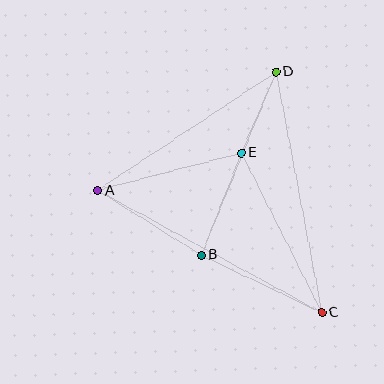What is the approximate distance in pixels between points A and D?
The distance between A and D is approximately 214 pixels.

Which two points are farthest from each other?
Points A and C are farthest from each other.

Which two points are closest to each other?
Points D and E are closest to each other.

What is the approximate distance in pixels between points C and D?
The distance between C and D is approximately 245 pixels.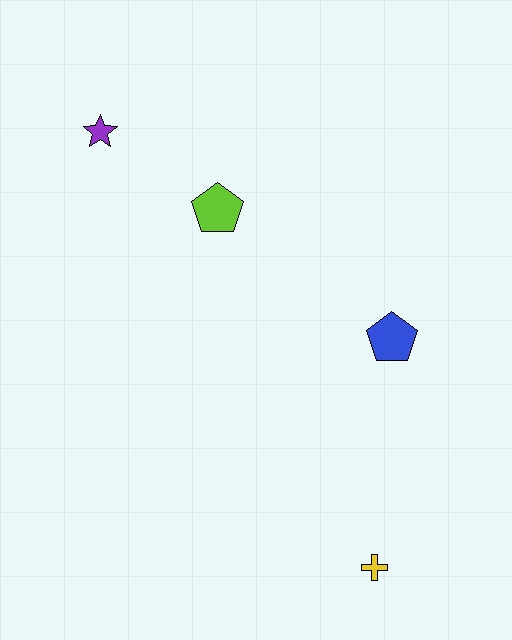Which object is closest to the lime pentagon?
The purple star is closest to the lime pentagon.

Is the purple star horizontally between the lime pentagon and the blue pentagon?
No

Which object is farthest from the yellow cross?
The purple star is farthest from the yellow cross.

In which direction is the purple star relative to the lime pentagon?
The purple star is to the left of the lime pentagon.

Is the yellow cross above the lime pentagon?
No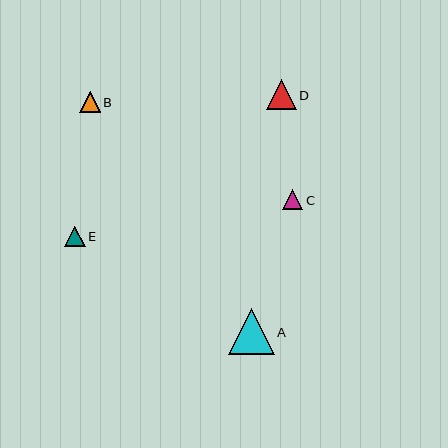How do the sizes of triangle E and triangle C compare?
Triangle E and triangle C are approximately the same size.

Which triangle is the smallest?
Triangle C is the smallest with a size of approximately 20 pixels.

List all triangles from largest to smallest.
From largest to smallest: A, D, E, B, C.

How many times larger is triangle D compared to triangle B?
Triangle D is approximately 1.5 times the size of triangle B.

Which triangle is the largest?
Triangle A is the largest with a size of approximately 46 pixels.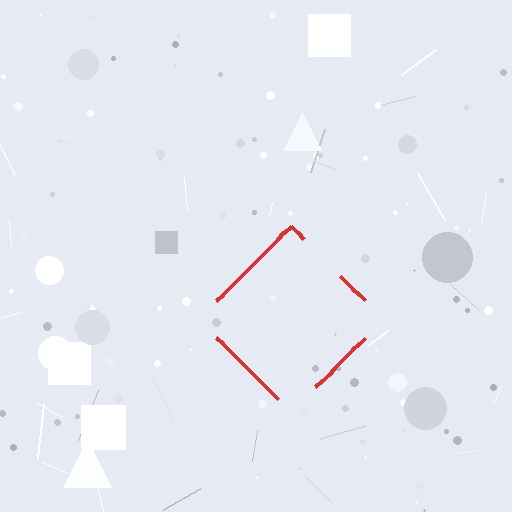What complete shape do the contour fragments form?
The contour fragments form a diamond.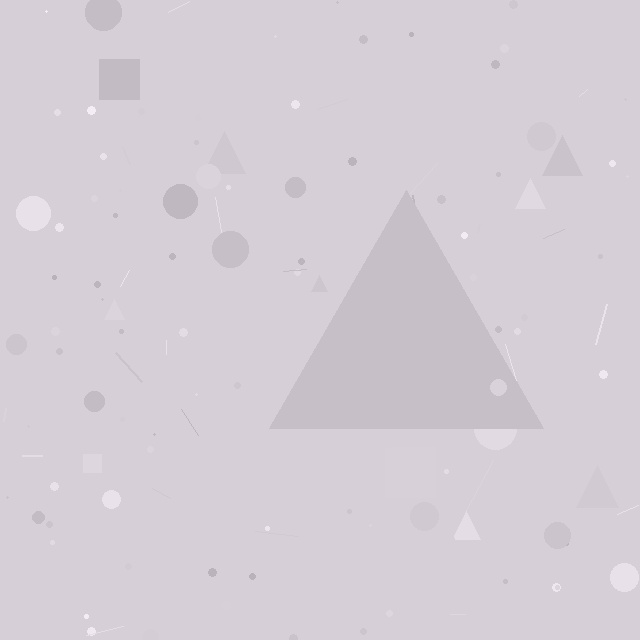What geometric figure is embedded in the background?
A triangle is embedded in the background.